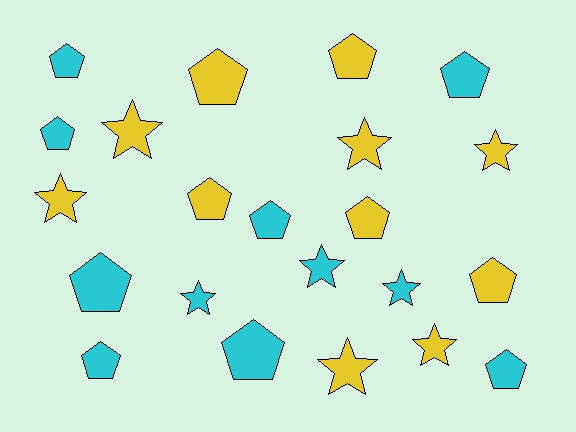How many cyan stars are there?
There are 3 cyan stars.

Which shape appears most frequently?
Pentagon, with 13 objects.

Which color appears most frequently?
Yellow, with 11 objects.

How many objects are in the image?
There are 22 objects.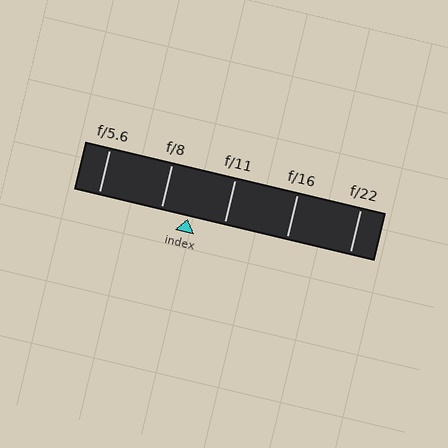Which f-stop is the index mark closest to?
The index mark is closest to f/8.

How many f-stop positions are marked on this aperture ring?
There are 5 f-stop positions marked.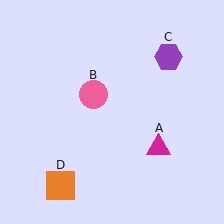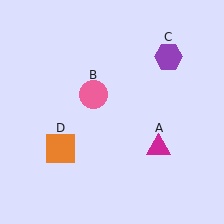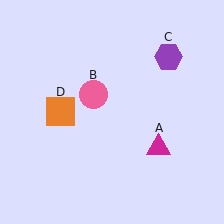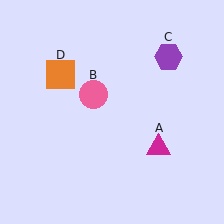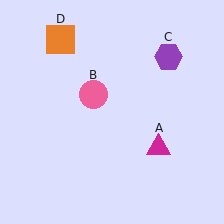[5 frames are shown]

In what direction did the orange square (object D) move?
The orange square (object D) moved up.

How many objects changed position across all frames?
1 object changed position: orange square (object D).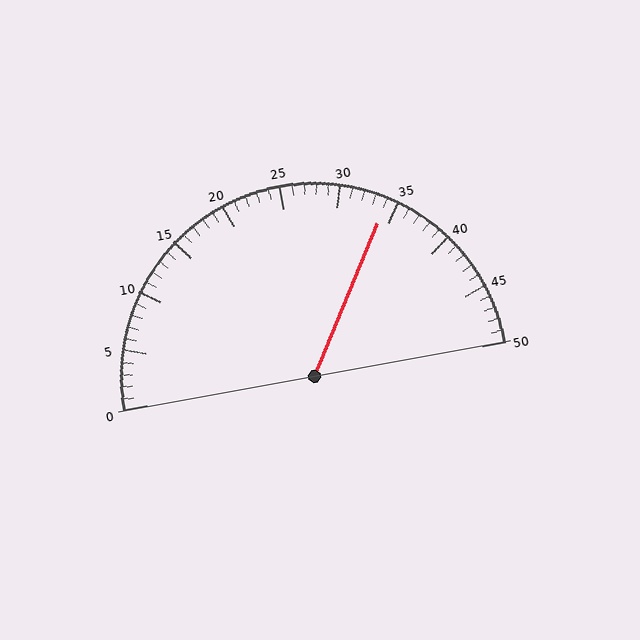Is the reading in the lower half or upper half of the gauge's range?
The reading is in the upper half of the range (0 to 50).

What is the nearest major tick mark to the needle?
The nearest major tick mark is 35.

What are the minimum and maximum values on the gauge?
The gauge ranges from 0 to 50.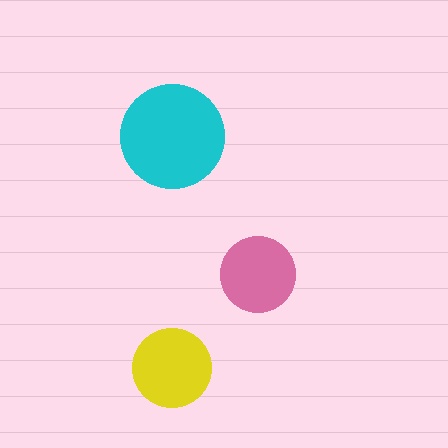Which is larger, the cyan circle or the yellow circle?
The cyan one.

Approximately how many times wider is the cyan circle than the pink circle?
About 1.5 times wider.